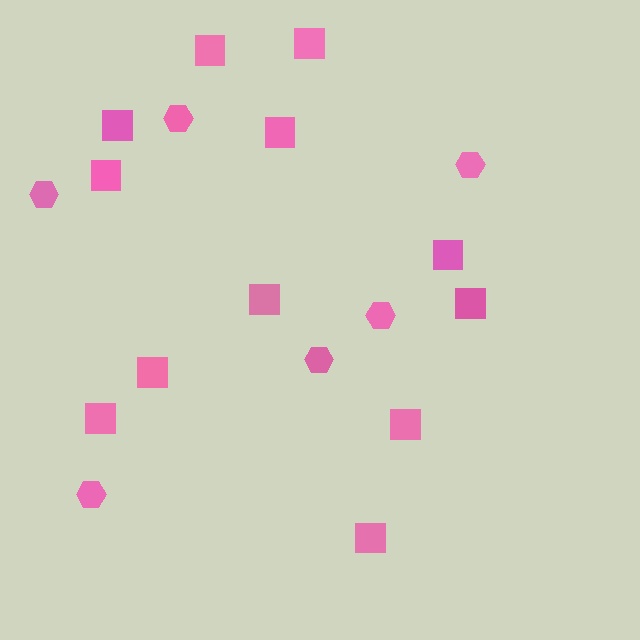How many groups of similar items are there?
There are 2 groups: one group of hexagons (6) and one group of squares (12).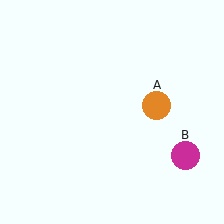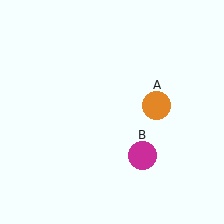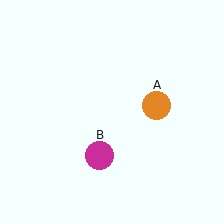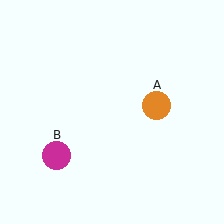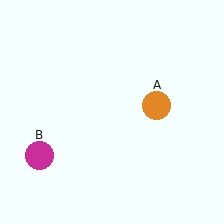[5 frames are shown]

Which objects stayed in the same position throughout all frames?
Orange circle (object A) remained stationary.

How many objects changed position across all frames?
1 object changed position: magenta circle (object B).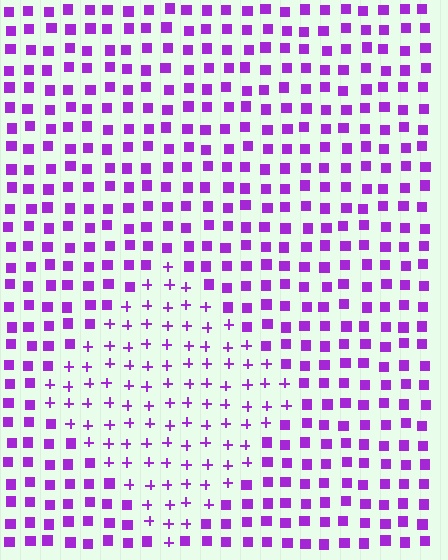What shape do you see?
I see a diamond.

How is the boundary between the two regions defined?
The boundary is defined by a change in element shape: plus signs inside vs. squares outside. All elements share the same color and spacing.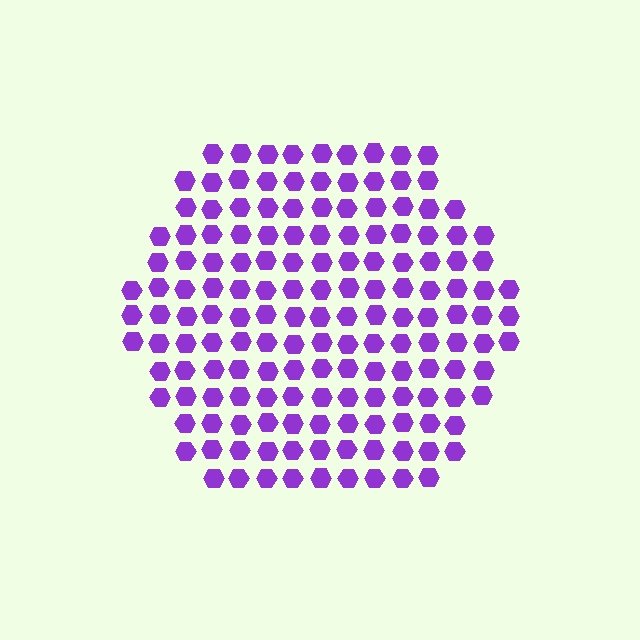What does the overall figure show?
The overall figure shows a hexagon.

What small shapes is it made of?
It is made of small hexagons.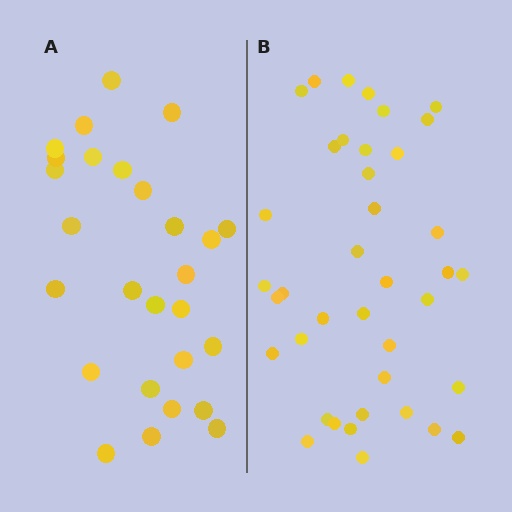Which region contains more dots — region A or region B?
Region B (the right region) has more dots.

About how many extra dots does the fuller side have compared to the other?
Region B has roughly 12 or so more dots than region A.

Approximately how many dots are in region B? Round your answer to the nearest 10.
About 40 dots. (The exact count is 39, which rounds to 40.)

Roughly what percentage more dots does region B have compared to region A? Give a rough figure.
About 45% more.